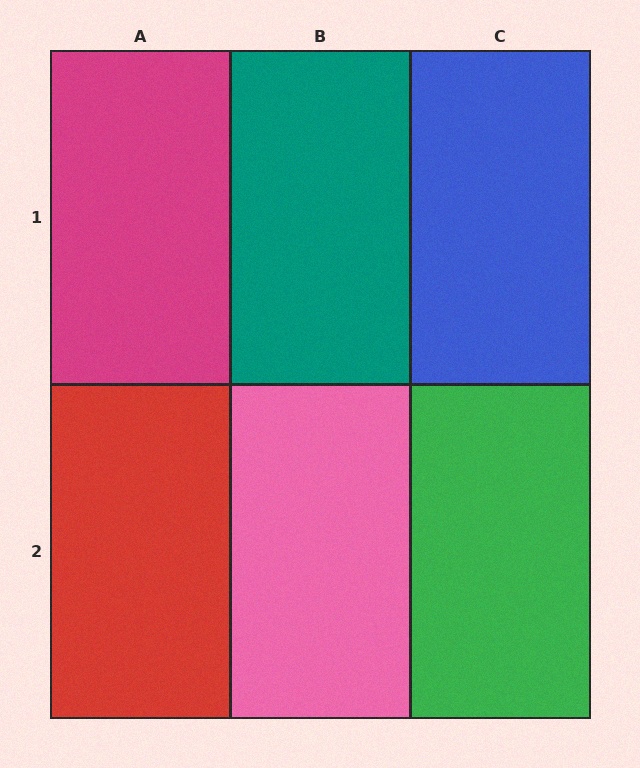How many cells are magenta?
1 cell is magenta.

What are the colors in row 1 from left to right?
Magenta, teal, blue.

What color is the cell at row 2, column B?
Pink.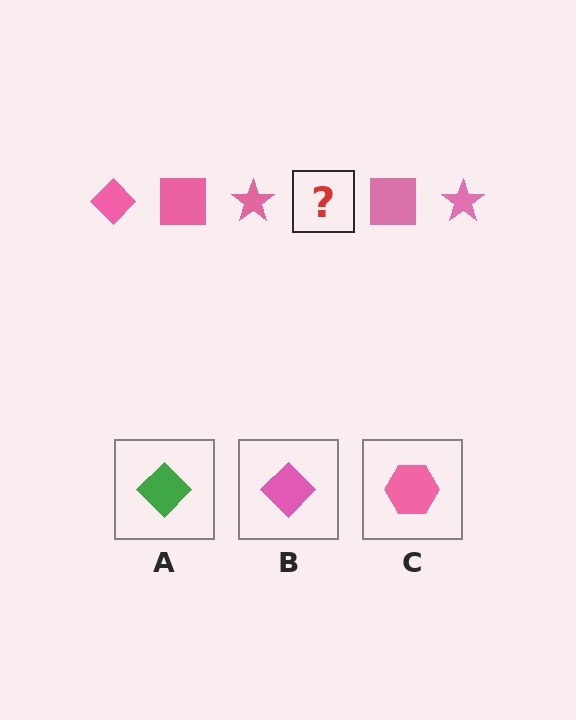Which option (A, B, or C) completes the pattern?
B.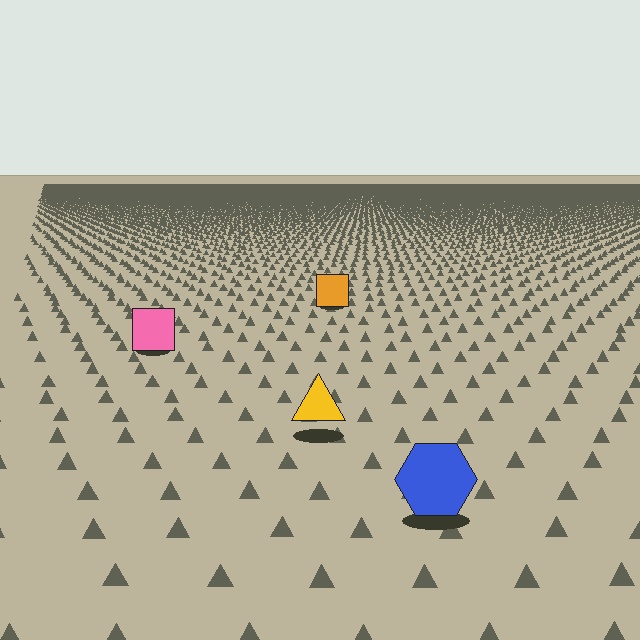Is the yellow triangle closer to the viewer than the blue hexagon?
No. The blue hexagon is closer — you can tell from the texture gradient: the ground texture is coarser near it.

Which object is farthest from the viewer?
The orange square is farthest from the viewer. It appears smaller and the ground texture around it is denser.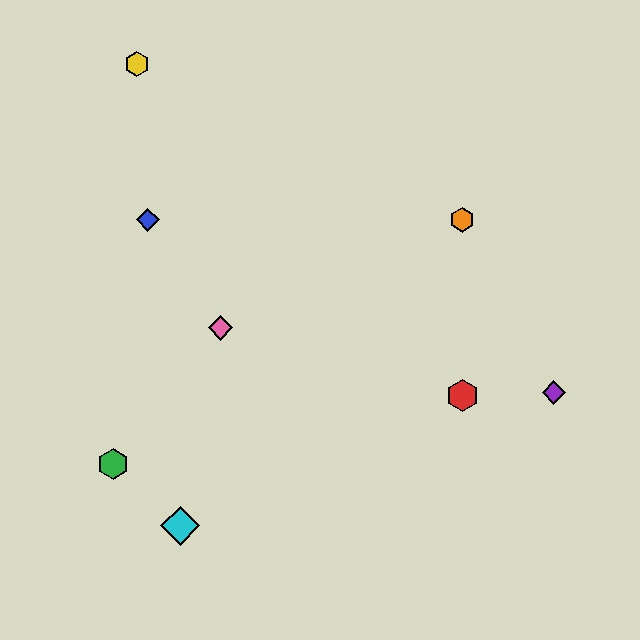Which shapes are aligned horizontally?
The blue diamond, the orange hexagon are aligned horizontally.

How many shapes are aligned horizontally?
2 shapes (the blue diamond, the orange hexagon) are aligned horizontally.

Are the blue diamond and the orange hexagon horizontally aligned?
Yes, both are at y≈220.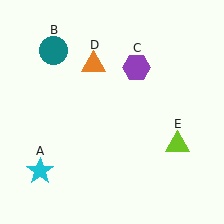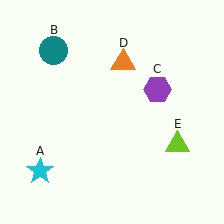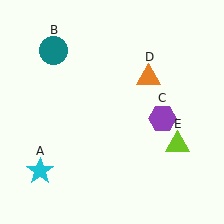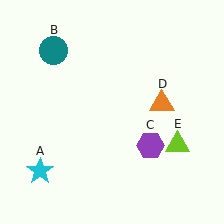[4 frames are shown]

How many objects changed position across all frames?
2 objects changed position: purple hexagon (object C), orange triangle (object D).